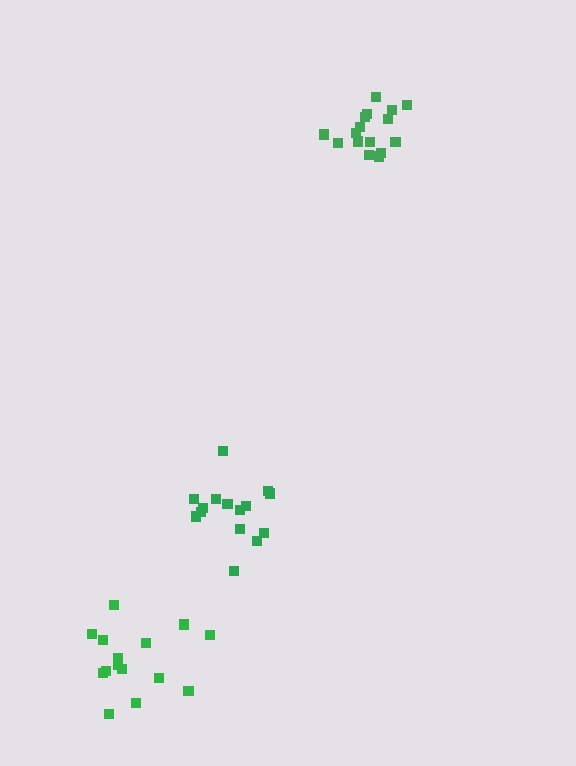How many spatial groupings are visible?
There are 3 spatial groupings.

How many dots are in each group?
Group 1: 15 dots, Group 2: 15 dots, Group 3: 16 dots (46 total).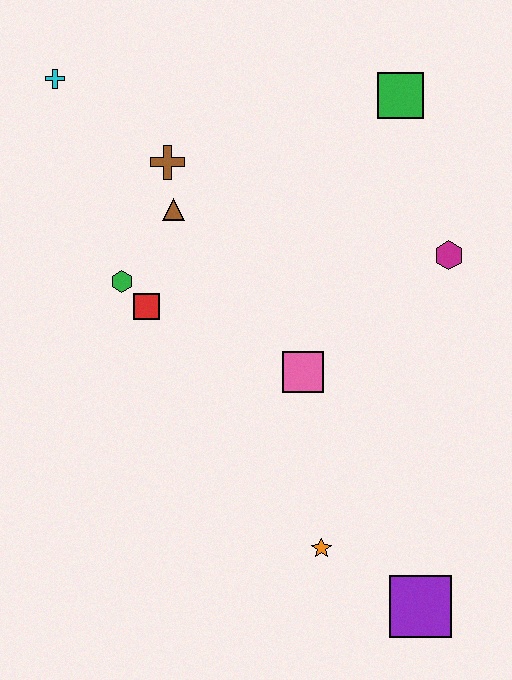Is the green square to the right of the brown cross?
Yes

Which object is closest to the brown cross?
The brown triangle is closest to the brown cross.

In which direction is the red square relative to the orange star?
The red square is above the orange star.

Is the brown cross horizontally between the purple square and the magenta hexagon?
No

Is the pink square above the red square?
No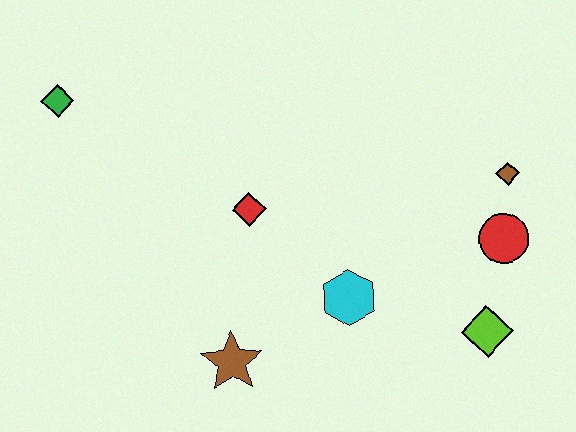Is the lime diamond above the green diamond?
No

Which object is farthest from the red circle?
The green diamond is farthest from the red circle.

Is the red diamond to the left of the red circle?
Yes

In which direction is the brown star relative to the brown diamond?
The brown star is to the left of the brown diamond.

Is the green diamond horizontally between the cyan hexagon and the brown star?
No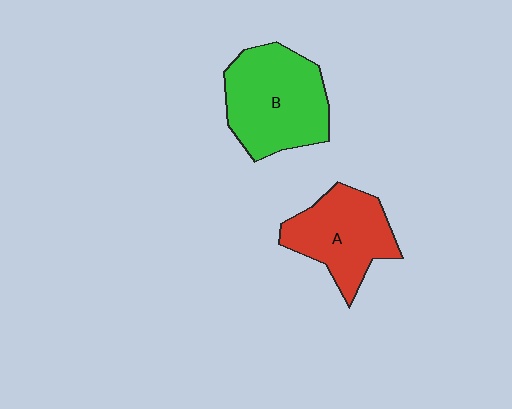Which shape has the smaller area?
Shape A (red).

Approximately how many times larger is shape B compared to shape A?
Approximately 1.2 times.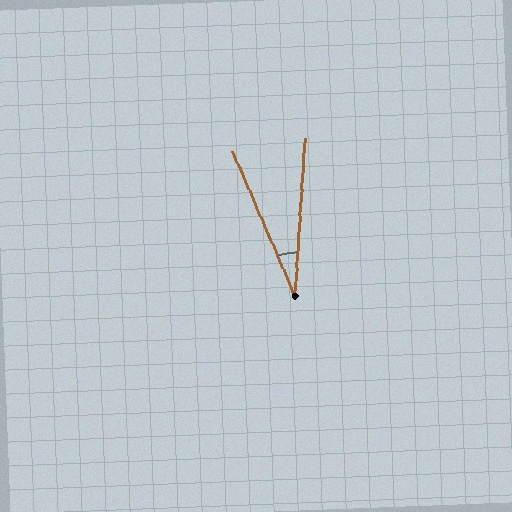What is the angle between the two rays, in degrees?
Approximately 27 degrees.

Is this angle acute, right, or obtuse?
It is acute.